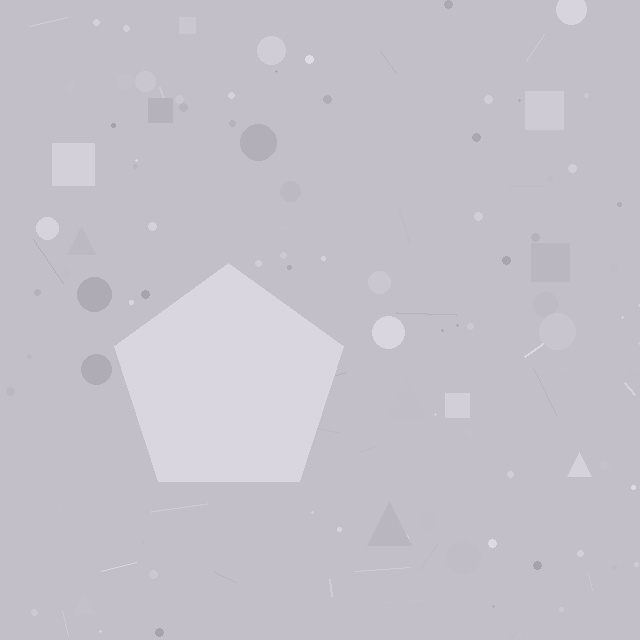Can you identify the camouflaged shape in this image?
The camouflaged shape is a pentagon.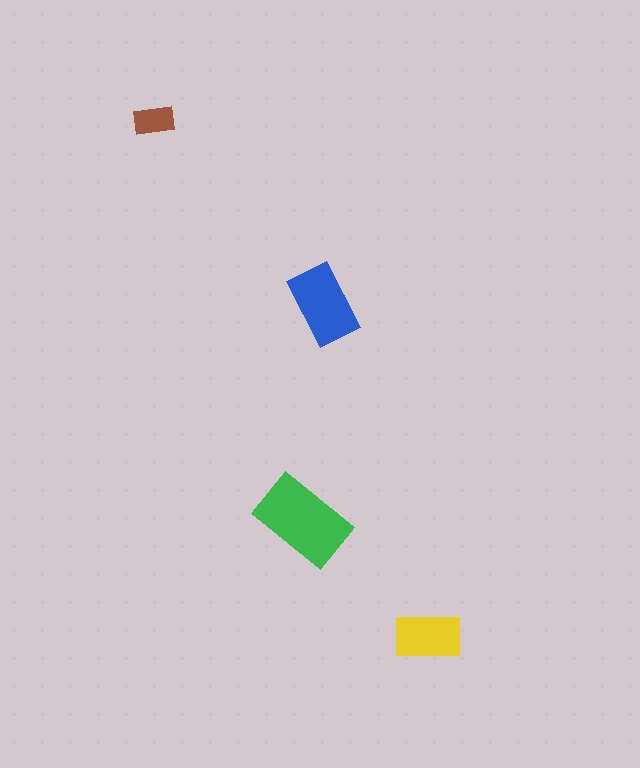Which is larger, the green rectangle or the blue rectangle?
The green one.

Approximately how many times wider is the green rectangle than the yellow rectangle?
About 1.5 times wider.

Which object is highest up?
The brown rectangle is topmost.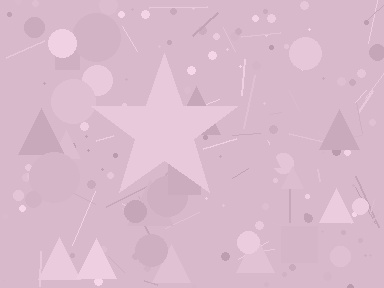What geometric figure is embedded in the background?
A star is embedded in the background.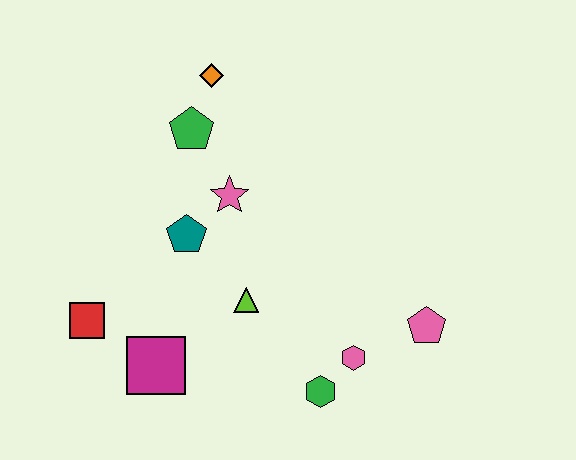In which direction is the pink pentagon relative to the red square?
The pink pentagon is to the right of the red square.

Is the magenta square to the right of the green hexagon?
No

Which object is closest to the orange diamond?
The green pentagon is closest to the orange diamond.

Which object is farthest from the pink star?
The pink pentagon is farthest from the pink star.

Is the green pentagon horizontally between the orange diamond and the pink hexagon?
No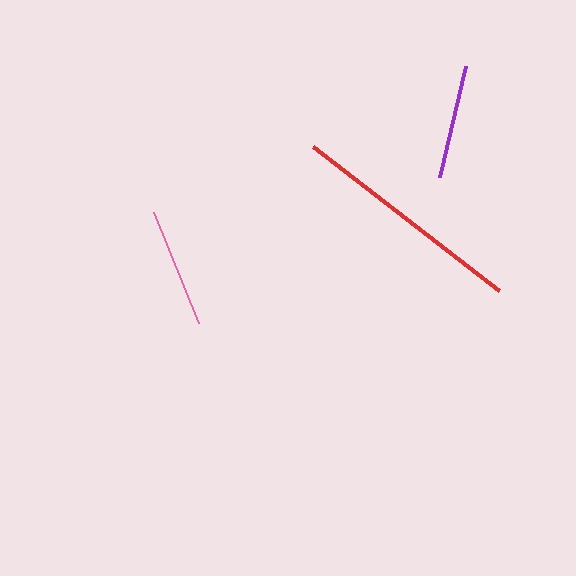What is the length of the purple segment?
The purple segment is approximately 114 pixels long.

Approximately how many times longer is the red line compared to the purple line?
The red line is approximately 2.1 times the length of the purple line.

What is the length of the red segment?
The red segment is approximately 235 pixels long.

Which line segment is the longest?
The red line is the longest at approximately 235 pixels.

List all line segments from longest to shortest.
From longest to shortest: red, pink, purple.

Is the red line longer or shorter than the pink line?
The red line is longer than the pink line.